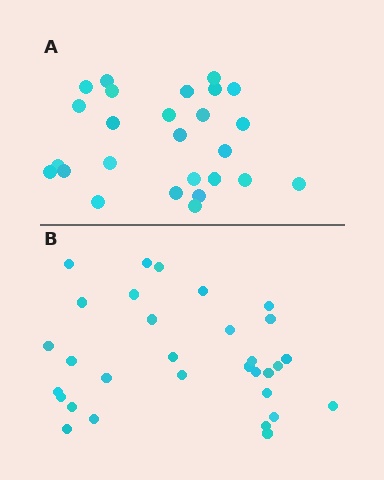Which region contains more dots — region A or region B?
Region B (the bottom region) has more dots.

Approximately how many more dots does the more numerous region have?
Region B has about 5 more dots than region A.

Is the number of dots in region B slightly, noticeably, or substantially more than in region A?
Region B has only slightly more — the two regions are fairly close. The ratio is roughly 1.2 to 1.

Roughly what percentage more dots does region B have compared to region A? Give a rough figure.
About 20% more.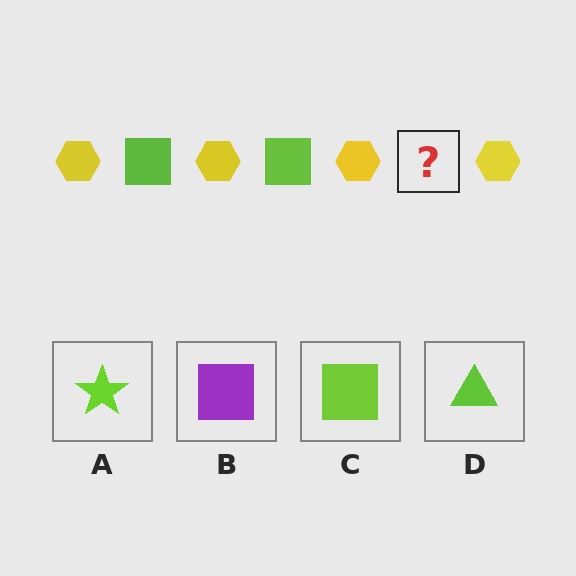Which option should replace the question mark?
Option C.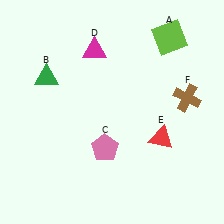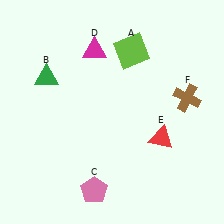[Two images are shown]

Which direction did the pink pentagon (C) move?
The pink pentagon (C) moved down.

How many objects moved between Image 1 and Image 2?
2 objects moved between the two images.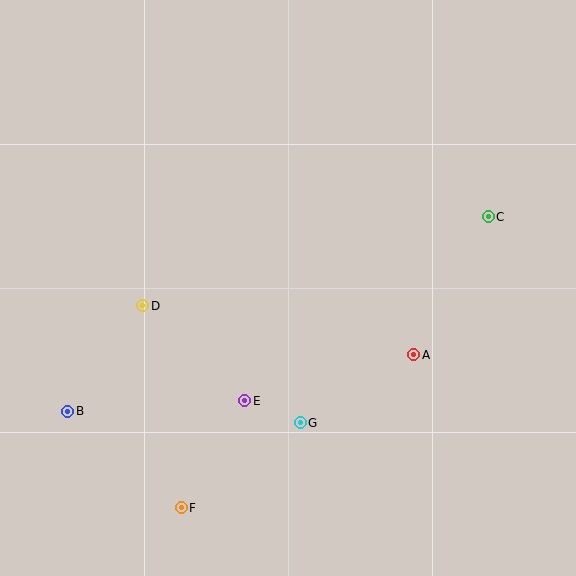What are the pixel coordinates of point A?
Point A is at (414, 355).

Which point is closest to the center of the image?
Point E at (245, 401) is closest to the center.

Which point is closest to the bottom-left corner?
Point B is closest to the bottom-left corner.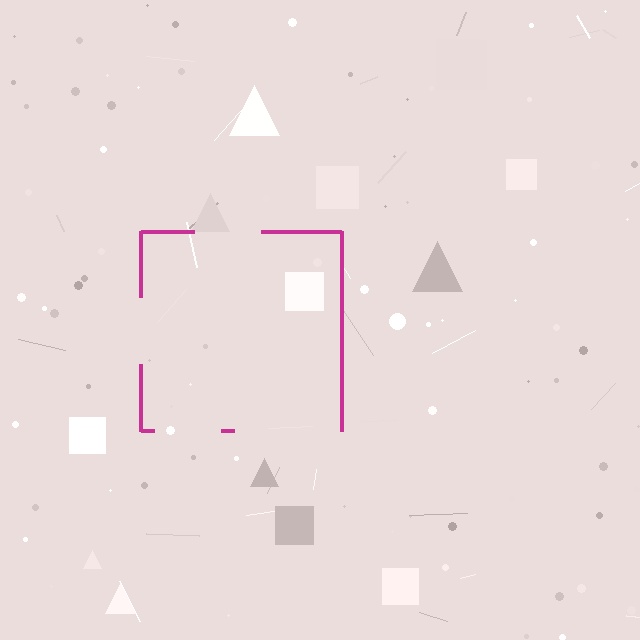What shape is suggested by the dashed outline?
The dashed outline suggests a square.